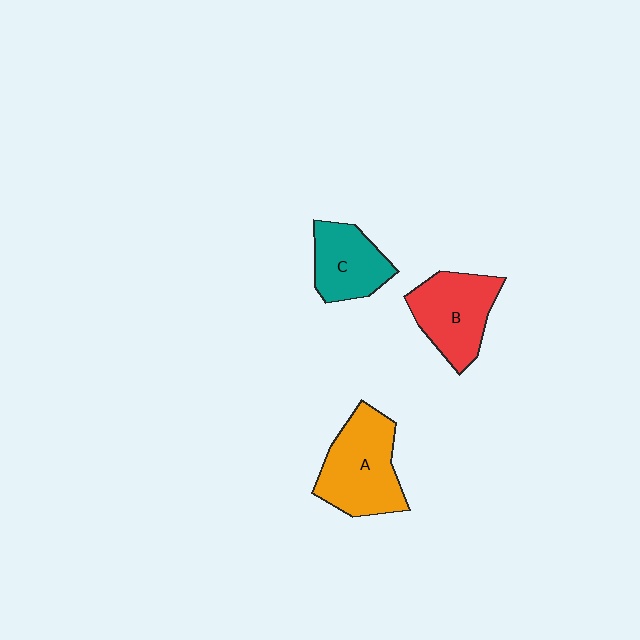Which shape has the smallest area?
Shape C (teal).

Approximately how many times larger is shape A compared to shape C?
Approximately 1.4 times.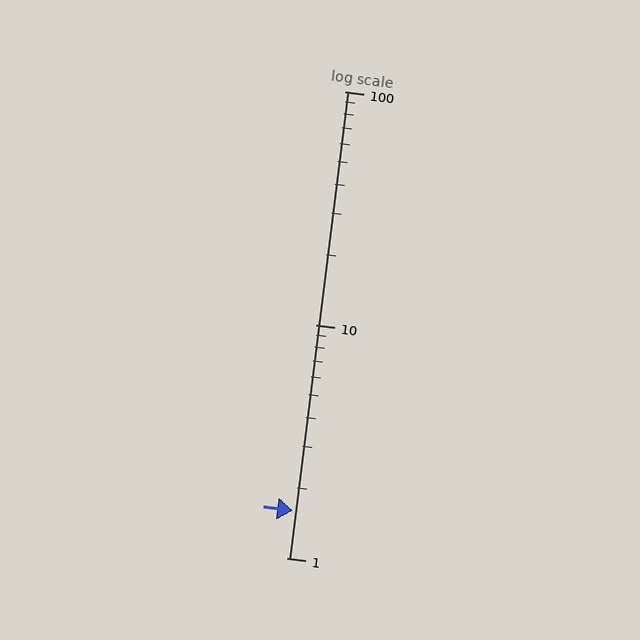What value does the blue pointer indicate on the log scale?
The pointer indicates approximately 1.6.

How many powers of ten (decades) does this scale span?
The scale spans 2 decades, from 1 to 100.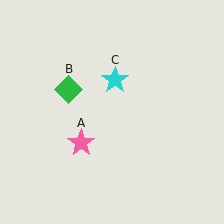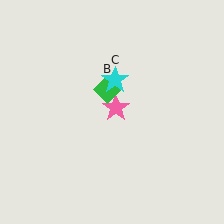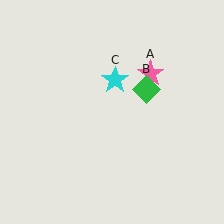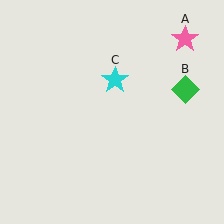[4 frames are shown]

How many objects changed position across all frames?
2 objects changed position: pink star (object A), green diamond (object B).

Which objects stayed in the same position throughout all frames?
Cyan star (object C) remained stationary.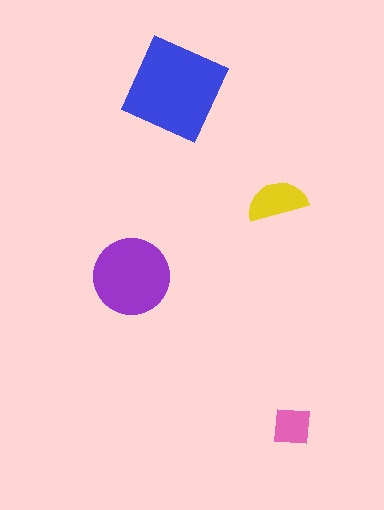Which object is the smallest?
The pink square.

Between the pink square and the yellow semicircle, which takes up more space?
The yellow semicircle.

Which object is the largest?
The blue square.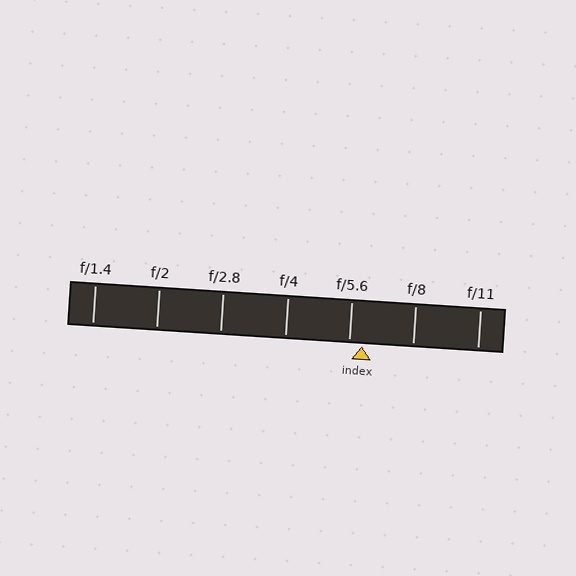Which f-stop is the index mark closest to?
The index mark is closest to f/5.6.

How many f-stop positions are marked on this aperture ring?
There are 7 f-stop positions marked.